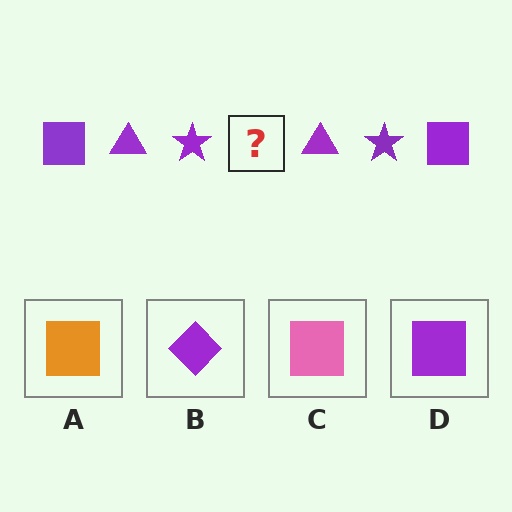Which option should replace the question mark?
Option D.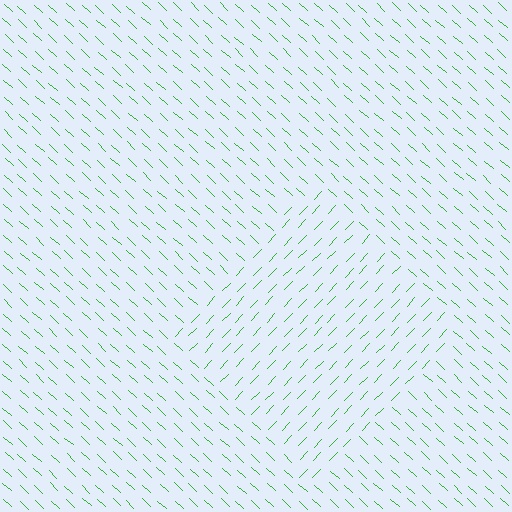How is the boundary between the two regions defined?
The boundary is defined purely by a change in line orientation (approximately 89 degrees difference). All lines are the same color and thickness.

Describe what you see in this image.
The image is filled with small green line segments. A diamond region in the image has lines oriented differently from the surrounding lines, creating a visible texture boundary.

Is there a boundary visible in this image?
Yes, there is a texture boundary formed by a change in line orientation.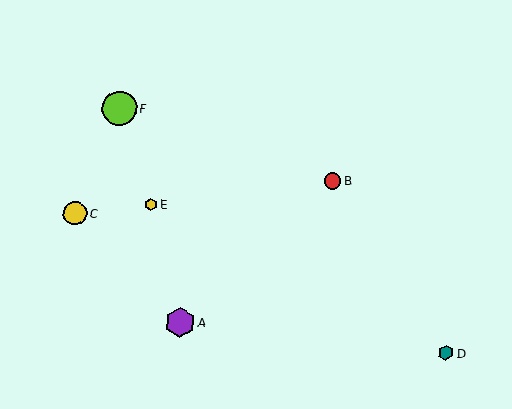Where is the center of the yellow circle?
The center of the yellow circle is at (75, 213).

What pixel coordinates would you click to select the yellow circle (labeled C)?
Click at (75, 213) to select the yellow circle C.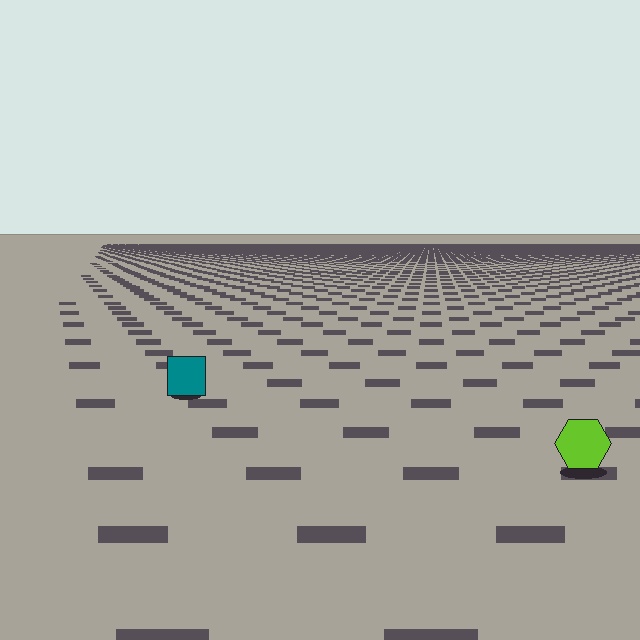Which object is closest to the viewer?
The lime hexagon is closest. The texture marks near it are larger and more spread out.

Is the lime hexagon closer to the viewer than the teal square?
Yes. The lime hexagon is closer — you can tell from the texture gradient: the ground texture is coarser near it.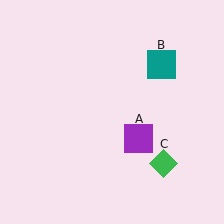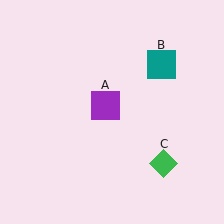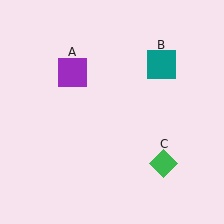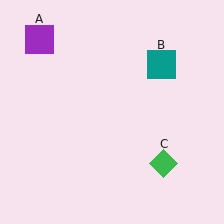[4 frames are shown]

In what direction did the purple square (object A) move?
The purple square (object A) moved up and to the left.